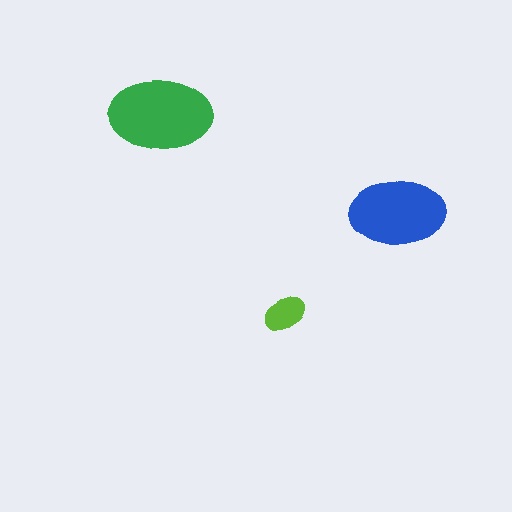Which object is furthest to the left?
The green ellipse is leftmost.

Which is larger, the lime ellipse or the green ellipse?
The green one.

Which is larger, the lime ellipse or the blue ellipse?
The blue one.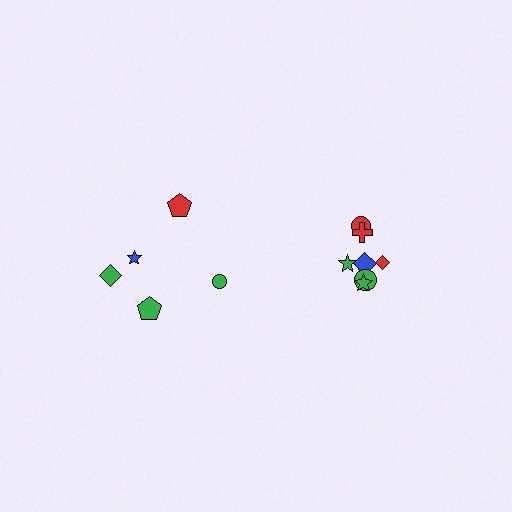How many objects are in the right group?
There are 7 objects.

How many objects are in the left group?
There are 5 objects.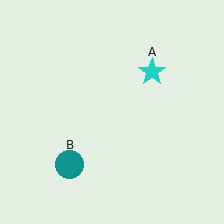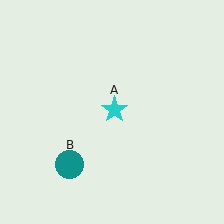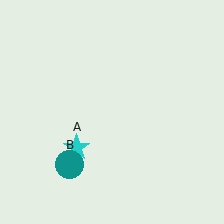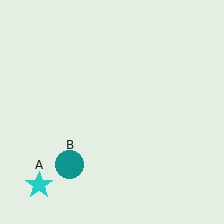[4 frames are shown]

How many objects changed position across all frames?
1 object changed position: cyan star (object A).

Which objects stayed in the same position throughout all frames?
Teal circle (object B) remained stationary.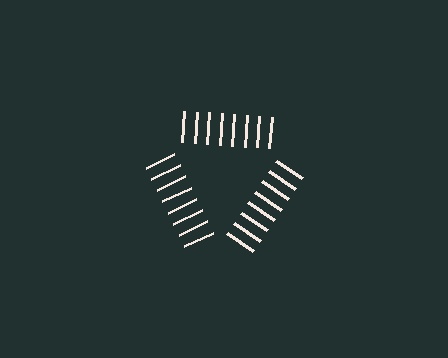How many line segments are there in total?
24 — 8 along each of the 3 edges.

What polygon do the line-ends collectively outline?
An illusory triangle — the line segments terminate on its edges but no continuous stroke is drawn.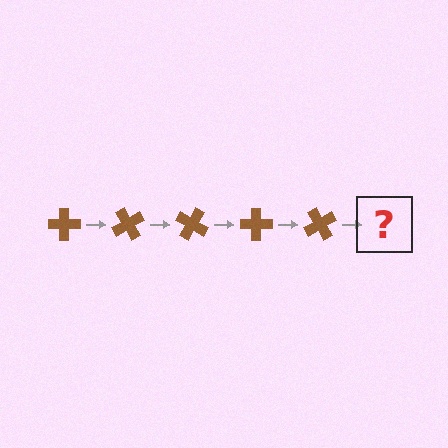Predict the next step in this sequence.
The next step is a brown cross rotated 300 degrees.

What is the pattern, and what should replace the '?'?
The pattern is that the cross rotates 60 degrees each step. The '?' should be a brown cross rotated 300 degrees.